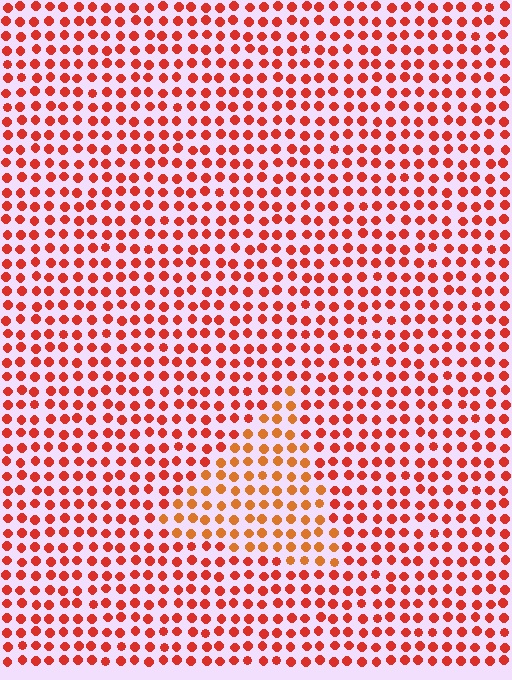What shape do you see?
I see a triangle.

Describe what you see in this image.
The image is filled with small red elements in a uniform arrangement. A triangle-shaped region is visible where the elements are tinted to a slightly different hue, forming a subtle color boundary.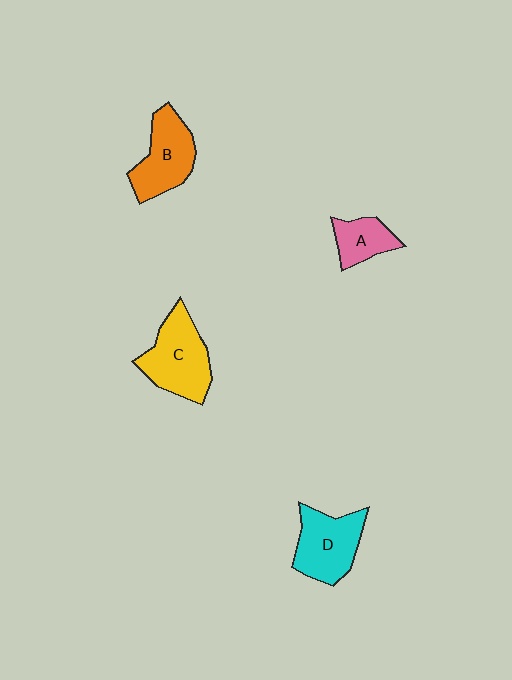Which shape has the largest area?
Shape C (yellow).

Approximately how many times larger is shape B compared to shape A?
Approximately 1.7 times.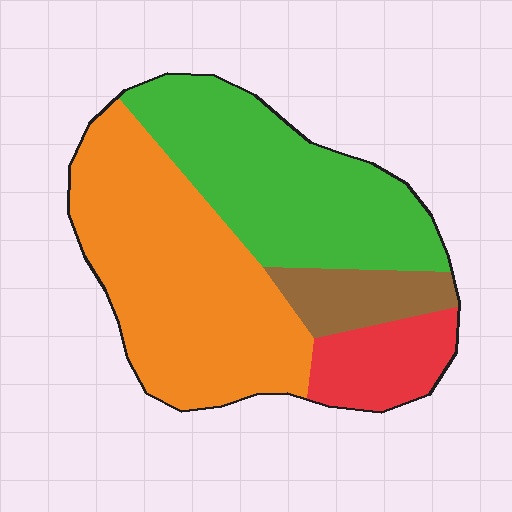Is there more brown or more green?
Green.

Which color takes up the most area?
Orange, at roughly 45%.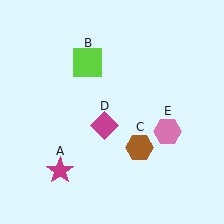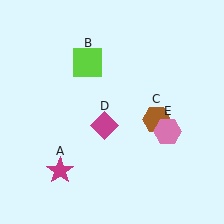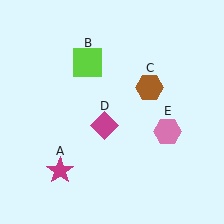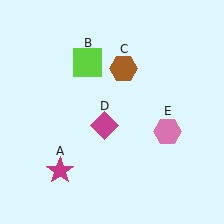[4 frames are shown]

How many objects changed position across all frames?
1 object changed position: brown hexagon (object C).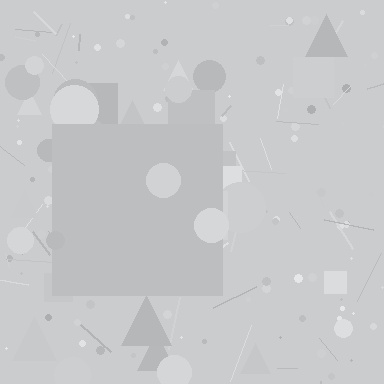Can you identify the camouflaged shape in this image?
The camouflaged shape is a square.